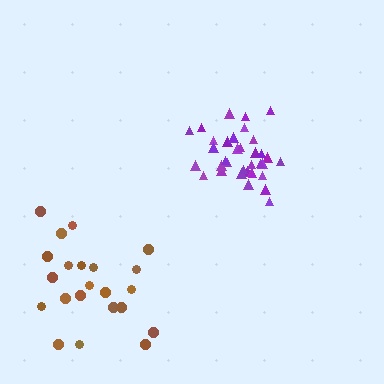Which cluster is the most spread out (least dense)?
Brown.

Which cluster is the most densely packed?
Purple.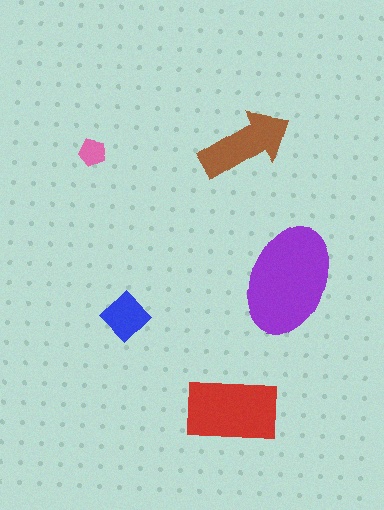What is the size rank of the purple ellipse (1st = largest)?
1st.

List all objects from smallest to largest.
The pink pentagon, the blue diamond, the brown arrow, the red rectangle, the purple ellipse.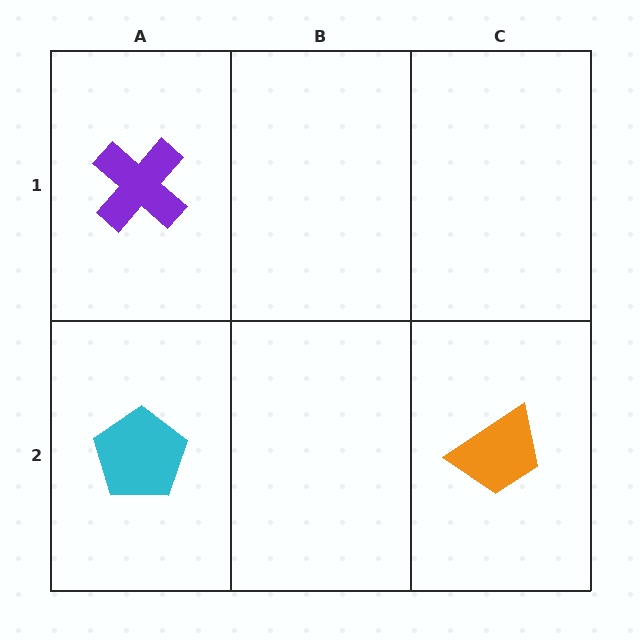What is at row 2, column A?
A cyan pentagon.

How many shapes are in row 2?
2 shapes.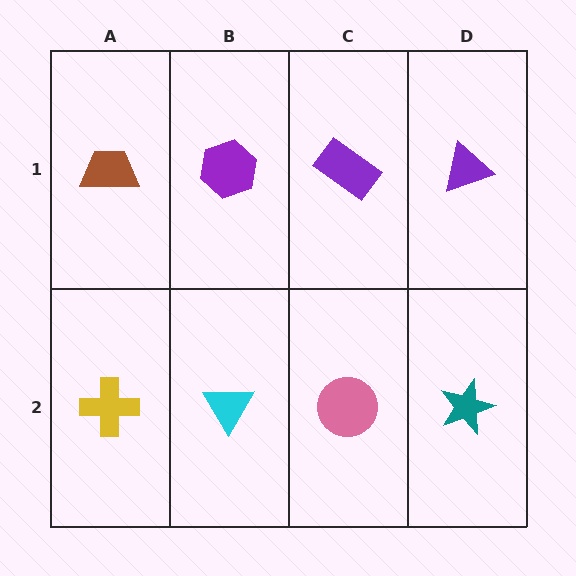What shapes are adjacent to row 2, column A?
A brown trapezoid (row 1, column A), a cyan triangle (row 2, column B).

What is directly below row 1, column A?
A yellow cross.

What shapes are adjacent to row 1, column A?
A yellow cross (row 2, column A), a purple hexagon (row 1, column B).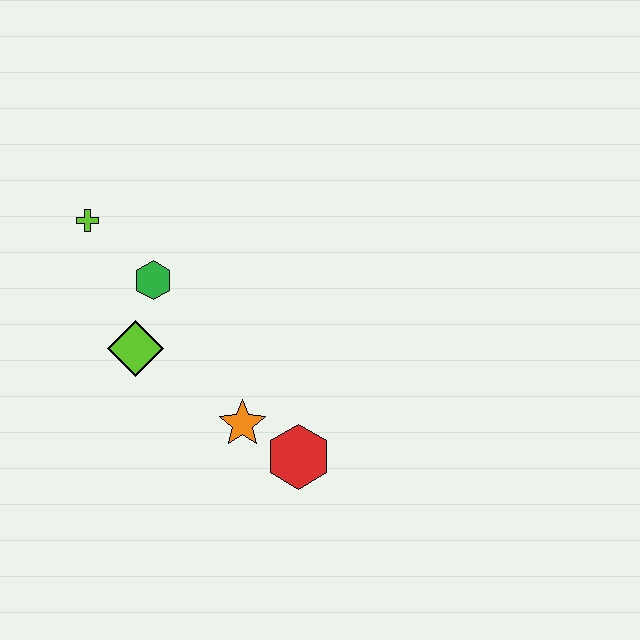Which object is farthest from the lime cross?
The red hexagon is farthest from the lime cross.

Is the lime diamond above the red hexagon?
Yes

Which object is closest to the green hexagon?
The lime diamond is closest to the green hexagon.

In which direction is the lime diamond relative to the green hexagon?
The lime diamond is below the green hexagon.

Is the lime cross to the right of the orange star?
No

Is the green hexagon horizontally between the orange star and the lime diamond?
Yes